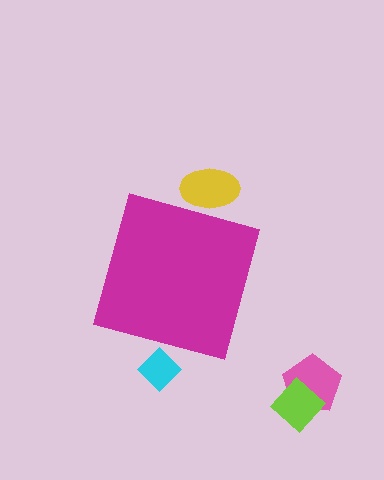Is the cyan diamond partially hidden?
Yes, the cyan diamond is partially hidden behind the magenta diamond.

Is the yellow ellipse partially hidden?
Yes, the yellow ellipse is partially hidden behind the magenta diamond.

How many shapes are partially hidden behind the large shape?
2 shapes are partially hidden.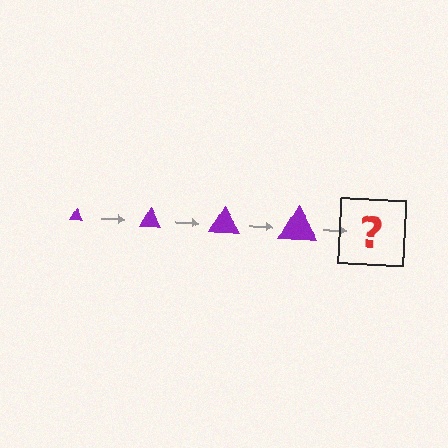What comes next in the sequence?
The next element should be a purple triangle, larger than the previous one.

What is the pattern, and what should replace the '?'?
The pattern is that the triangle gets progressively larger each step. The '?' should be a purple triangle, larger than the previous one.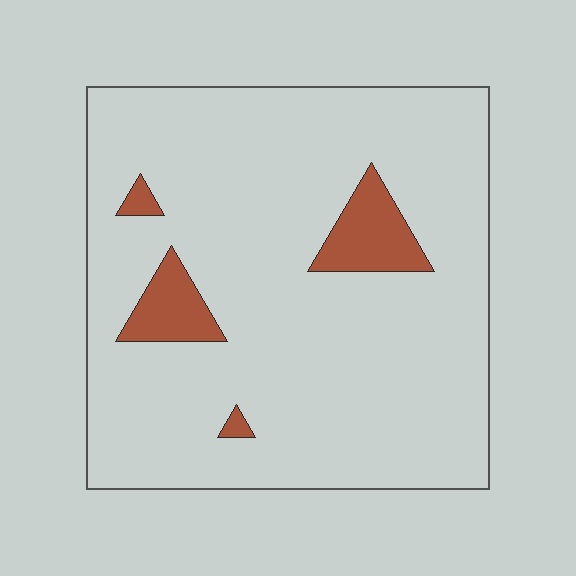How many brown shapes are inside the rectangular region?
4.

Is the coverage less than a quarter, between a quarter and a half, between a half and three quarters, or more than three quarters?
Less than a quarter.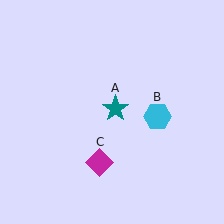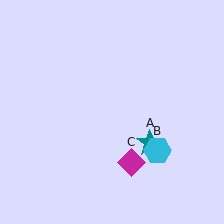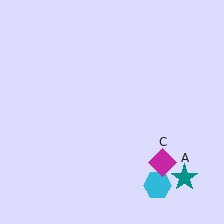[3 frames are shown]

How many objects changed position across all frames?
3 objects changed position: teal star (object A), cyan hexagon (object B), magenta diamond (object C).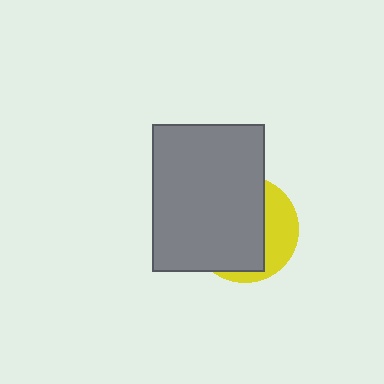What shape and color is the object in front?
The object in front is a gray rectangle.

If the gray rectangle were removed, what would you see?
You would see the complete yellow circle.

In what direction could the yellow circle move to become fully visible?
The yellow circle could move right. That would shift it out from behind the gray rectangle entirely.